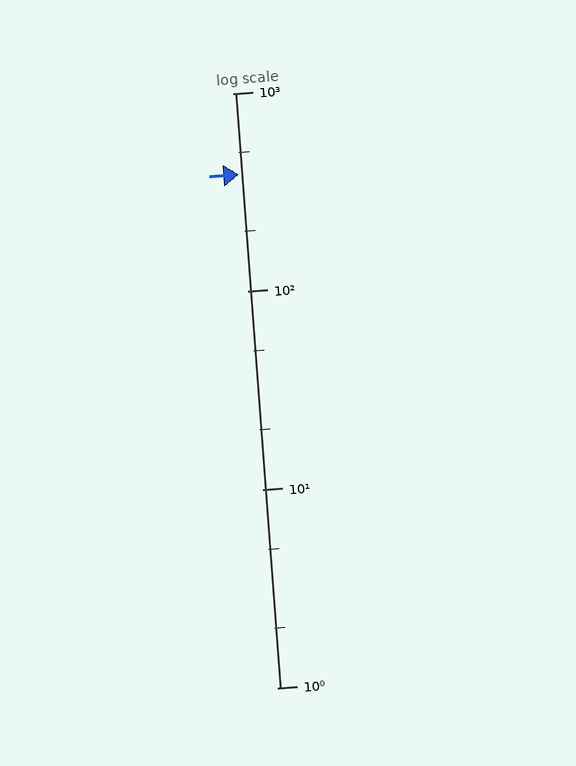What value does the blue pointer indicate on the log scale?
The pointer indicates approximately 390.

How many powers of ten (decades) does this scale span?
The scale spans 3 decades, from 1 to 1000.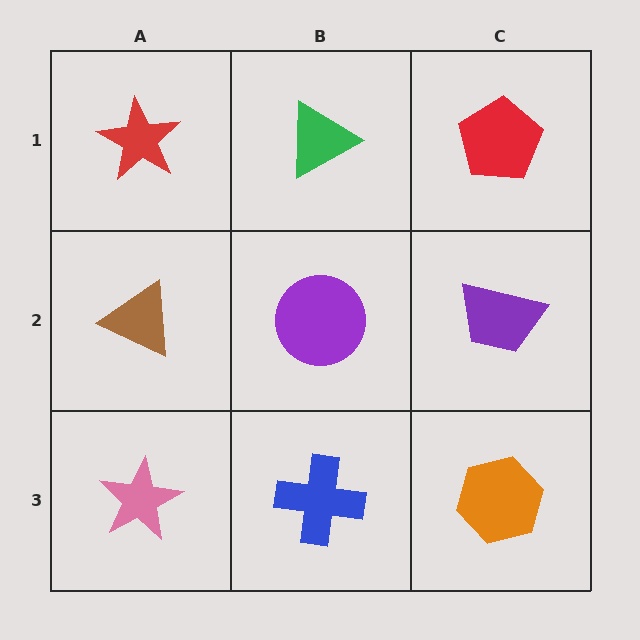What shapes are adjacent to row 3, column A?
A brown triangle (row 2, column A), a blue cross (row 3, column B).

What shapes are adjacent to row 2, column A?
A red star (row 1, column A), a pink star (row 3, column A), a purple circle (row 2, column B).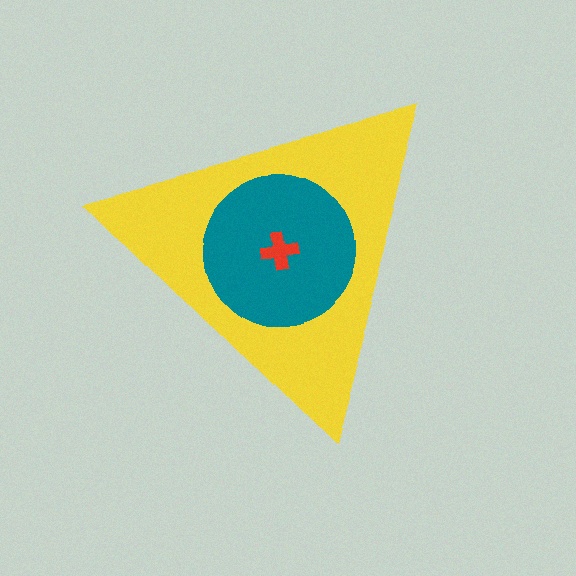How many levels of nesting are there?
3.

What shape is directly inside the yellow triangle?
The teal circle.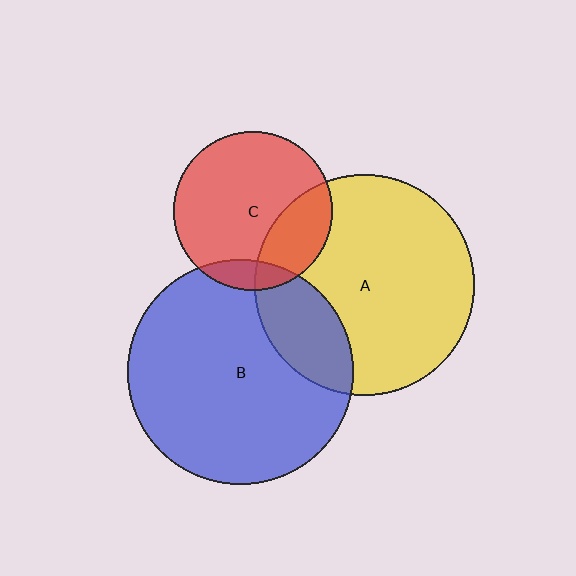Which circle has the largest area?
Circle B (blue).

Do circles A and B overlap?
Yes.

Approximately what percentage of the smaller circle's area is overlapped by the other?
Approximately 20%.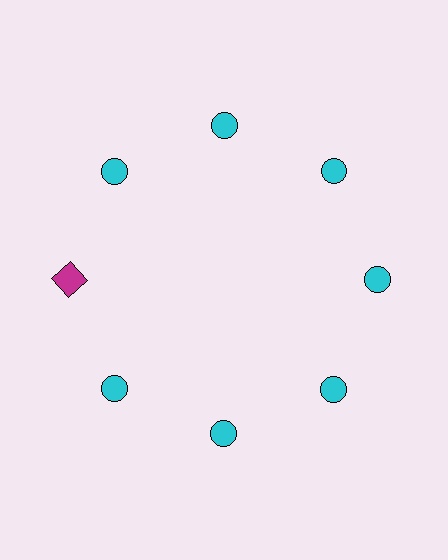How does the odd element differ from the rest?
It differs in both color (magenta instead of cyan) and shape (square instead of circle).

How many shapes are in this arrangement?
There are 8 shapes arranged in a ring pattern.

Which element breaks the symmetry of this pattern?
The magenta square at roughly the 9 o'clock position breaks the symmetry. All other shapes are cyan circles.